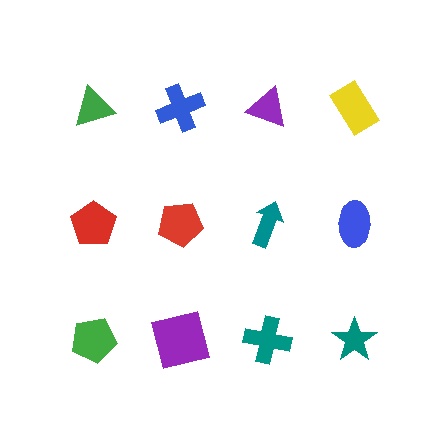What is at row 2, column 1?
A red pentagon.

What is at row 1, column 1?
A green triangle.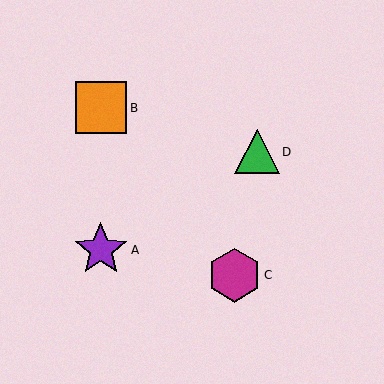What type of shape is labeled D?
Shape D is a green triangle.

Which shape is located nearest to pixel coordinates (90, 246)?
The purple star (labeled A) at (101, 250) is nearest to that location.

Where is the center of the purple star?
The center of the purple star is at (101, 250).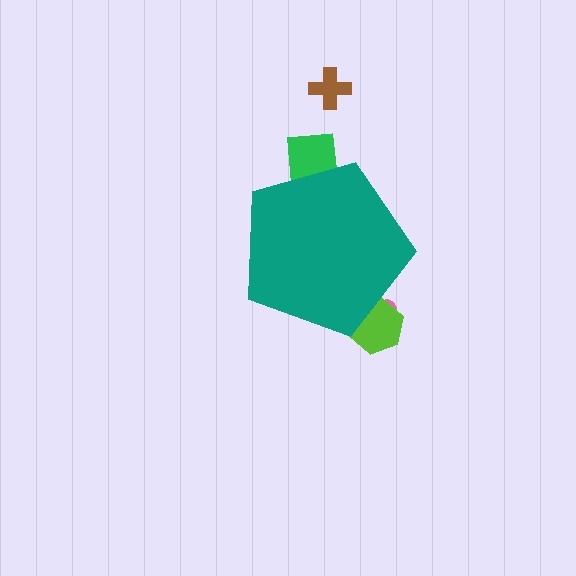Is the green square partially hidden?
Yes, the green square is partially hidden behind the teal pentagon.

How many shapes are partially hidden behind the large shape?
3 shapes are partially hidden.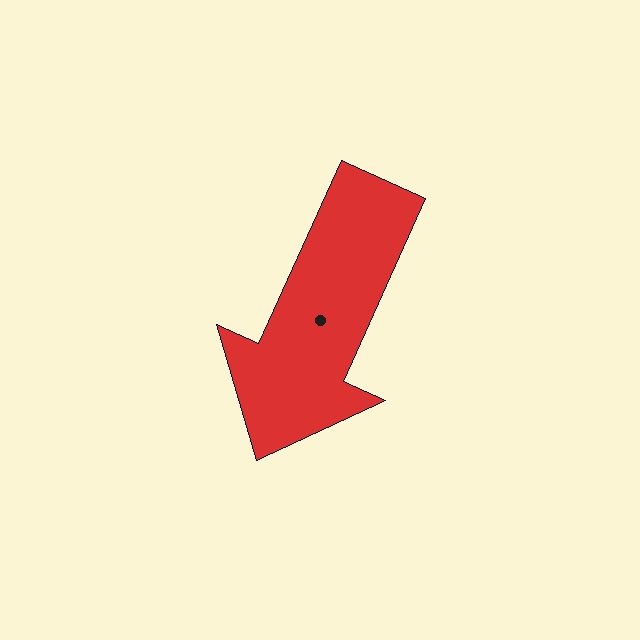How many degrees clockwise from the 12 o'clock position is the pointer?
Approximately 204 degrees.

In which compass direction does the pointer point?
Southwest.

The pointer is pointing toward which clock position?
Roughly 7 o'clock.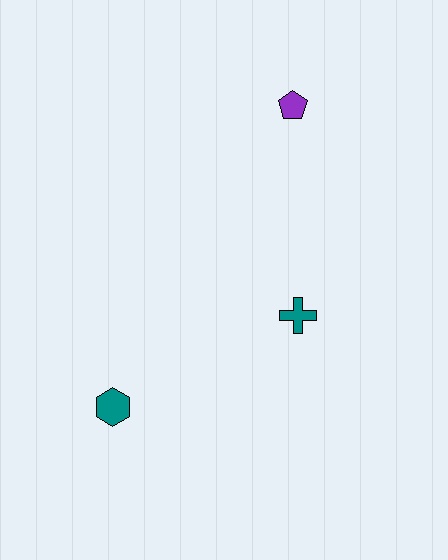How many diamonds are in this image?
There are no diamonds.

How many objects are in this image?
There are 3 objects.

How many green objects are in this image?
There are no green objects.